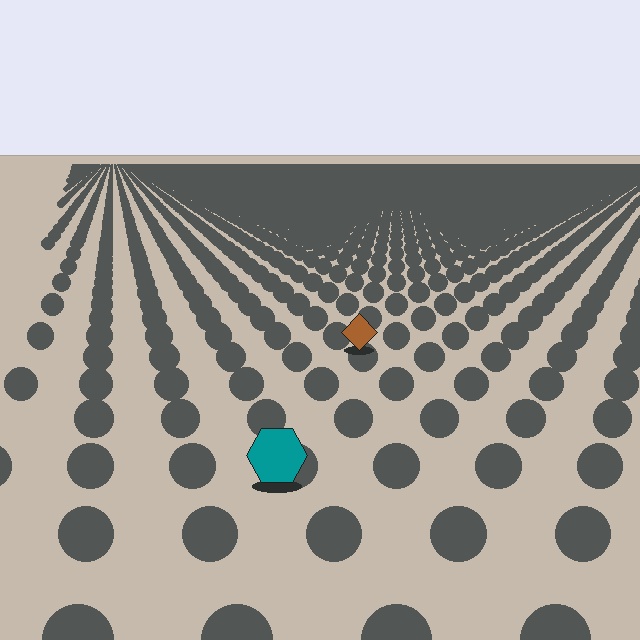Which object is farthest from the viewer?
The brown diamond is farthest from the viewer. It appears smaller and the ground texture around it is denser.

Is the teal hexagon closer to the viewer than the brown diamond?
Yes. The teal hexagon is closer — you can tell from the texture gradient: the ground texture is coarser near it.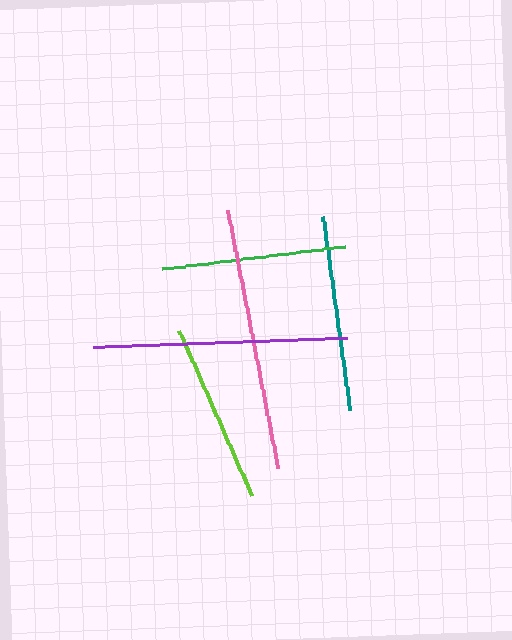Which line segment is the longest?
The pink line is the longest at approximately 264 pixels.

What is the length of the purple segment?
The purple segment is approximately 254 pixels long.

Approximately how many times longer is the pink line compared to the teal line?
The pink line is approximately 1.4 times the length of the teal line.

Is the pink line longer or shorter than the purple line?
The pink line is longer than the purple line.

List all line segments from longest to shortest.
From longest to shortest: pink, purple, teal, green, lime.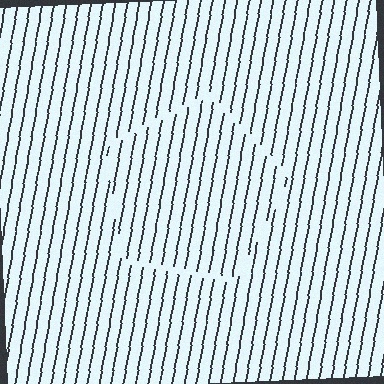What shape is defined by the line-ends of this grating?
An illusory pentagon. The interior of the shape contains the same grating, shifted by half a period — the contour is defined by the phase discontinuity where line-ends from the inner and outer gratings abut.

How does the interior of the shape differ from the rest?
The interior of the shape contains the same grating, shifted by half a period — the contour is defined by the phase discontinuity where line-ends from the inner and outer gratings abut.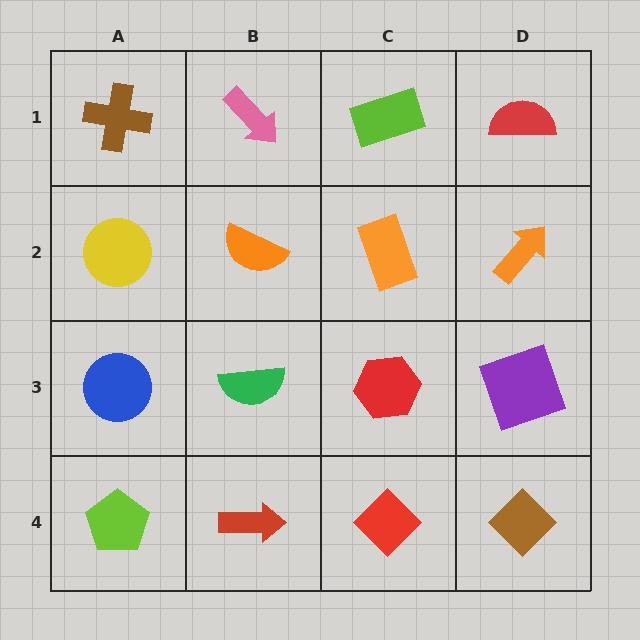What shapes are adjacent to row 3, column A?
A yellow circle (row 2, column A), a lime pentagon (row 4, column A), a green semicircle (row 3, column B).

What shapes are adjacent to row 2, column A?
A brown cross (row 1, column A), a blue circle (row 3, column A), an orange semicircle (row 2, column B).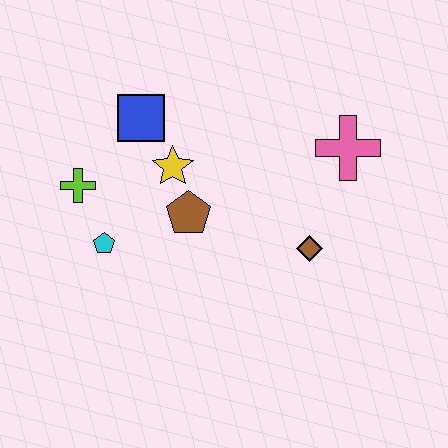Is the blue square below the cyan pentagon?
No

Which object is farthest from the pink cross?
The lime cross is farthest from the pink cross.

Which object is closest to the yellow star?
The brown pentagon is closest to the yellow star.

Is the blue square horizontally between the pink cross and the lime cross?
Yes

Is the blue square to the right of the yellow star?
No